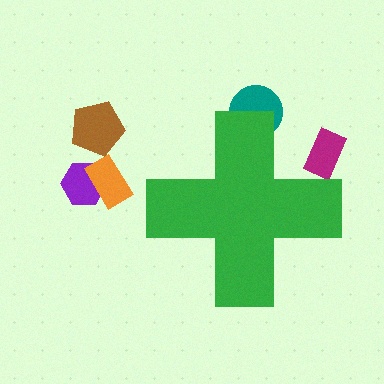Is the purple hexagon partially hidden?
No, the purple hexagon is fully visible.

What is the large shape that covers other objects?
A green cross.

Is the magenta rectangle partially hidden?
Yes, the magenta rectangle is partially hidden behind the green cross.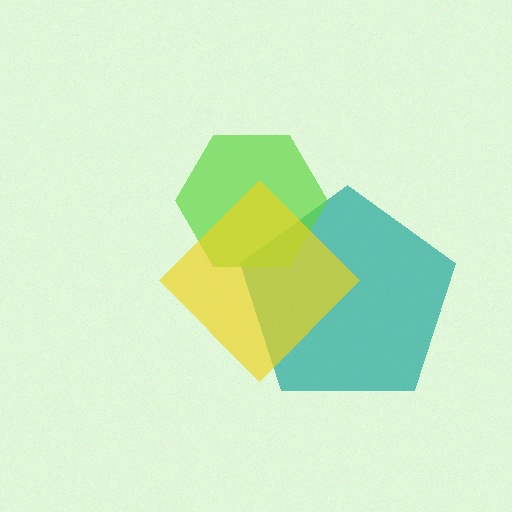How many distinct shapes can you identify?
There are 3 distinct shapes: a teal pentagon, a lime hexagon, a yellow diamond.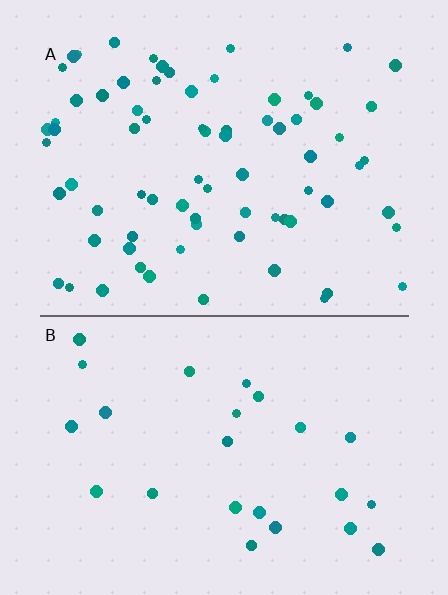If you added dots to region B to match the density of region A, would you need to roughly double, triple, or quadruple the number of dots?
Approximately triple.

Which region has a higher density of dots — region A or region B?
A (the top).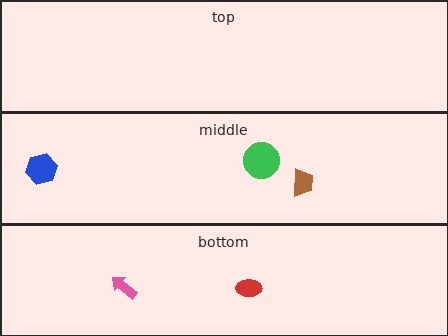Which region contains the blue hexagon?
The middle region.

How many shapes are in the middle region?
3.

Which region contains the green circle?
The middle region.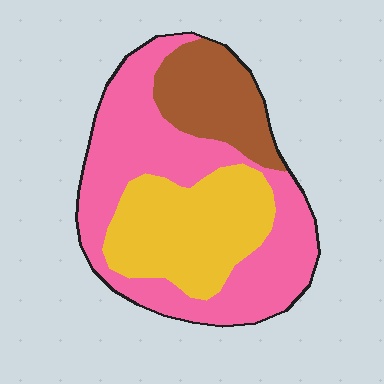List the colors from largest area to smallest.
From largest to smallest: pink, yellow, brown.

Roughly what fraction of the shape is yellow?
Yellow takes up about one third (1/3) of the shape.